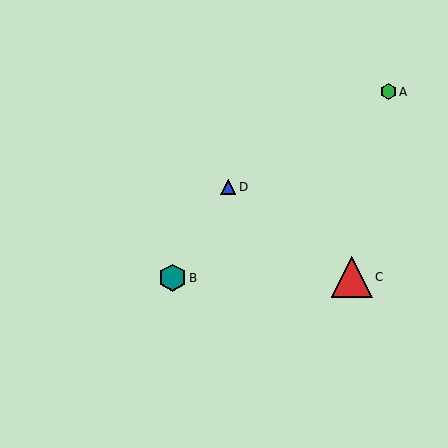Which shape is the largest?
The red triangle (labeled C) is the largest.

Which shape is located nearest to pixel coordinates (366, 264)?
The red triangle (labeled C) at (352, 277) is nearest to that location.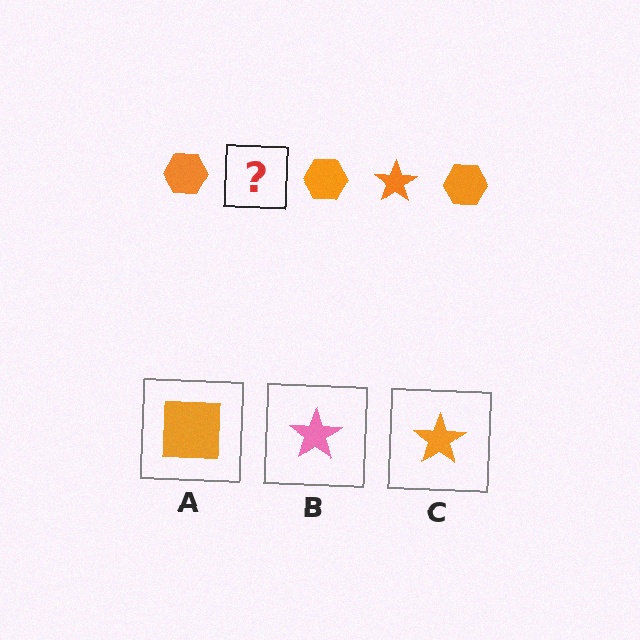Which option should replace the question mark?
Option C.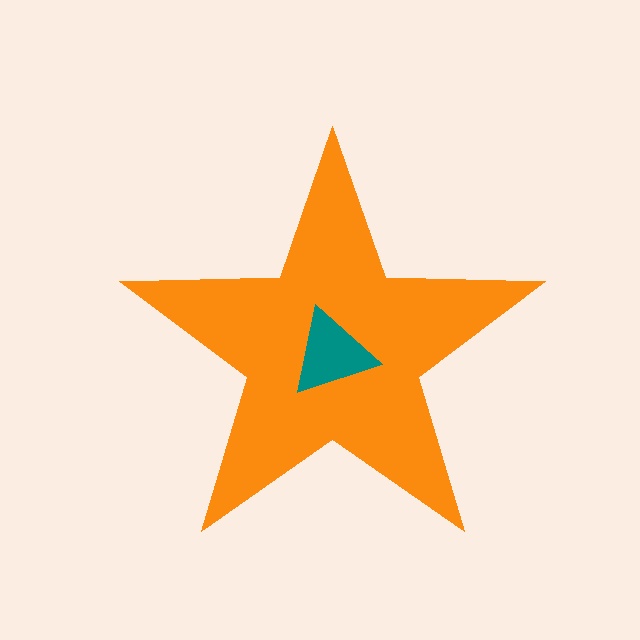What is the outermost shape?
The orange star.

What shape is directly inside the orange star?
The teal triangle.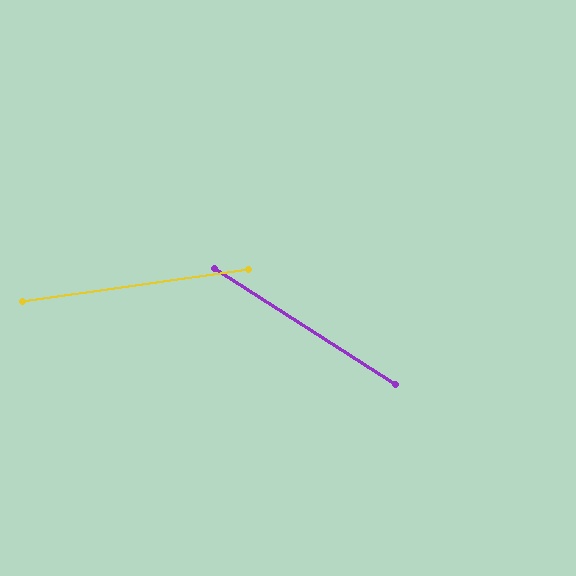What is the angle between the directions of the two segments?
Approximately 41 degrees.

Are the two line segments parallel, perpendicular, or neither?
Neither parallel nor perpendicular — they differ by about 41°.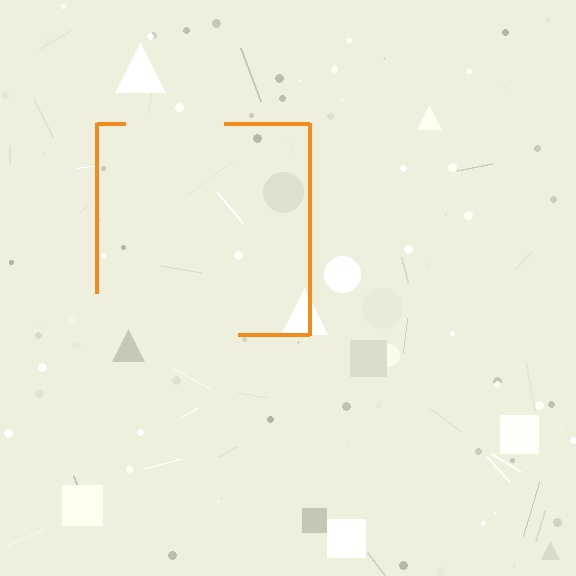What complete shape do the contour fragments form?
The contour fragments form a square.